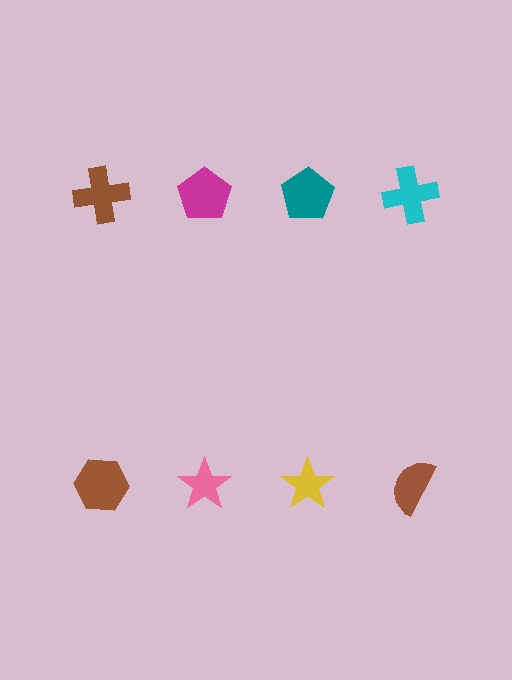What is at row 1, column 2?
A magenta pentagon.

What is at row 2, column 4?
A brown semicircle.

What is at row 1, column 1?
A brown cross.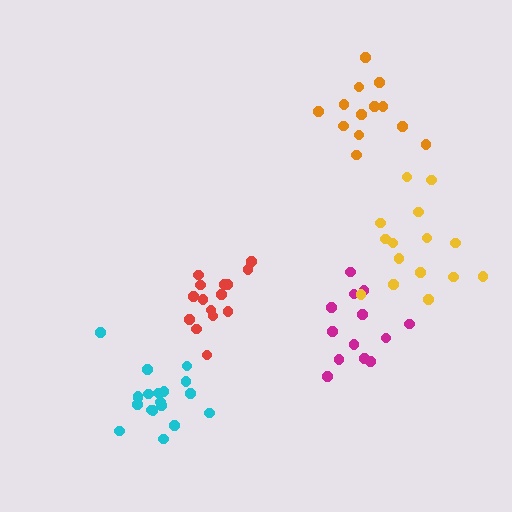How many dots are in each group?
Group 1: 13 dots, Group 2: 15 dots, Group 3: 19 dots, Group 4: 15 dots, Group 5: 13 dots (75 total).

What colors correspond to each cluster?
The clusters are colored: magenta, red, cyan, yellow, orange.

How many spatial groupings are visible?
There are 5 spatial groupings.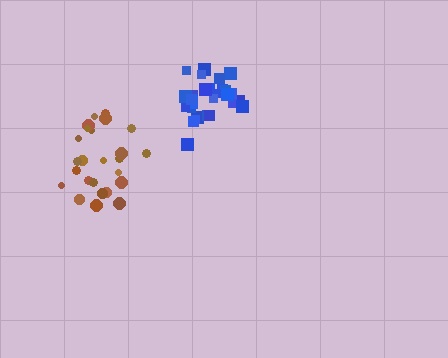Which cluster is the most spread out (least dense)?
Brown.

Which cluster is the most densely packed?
Blue.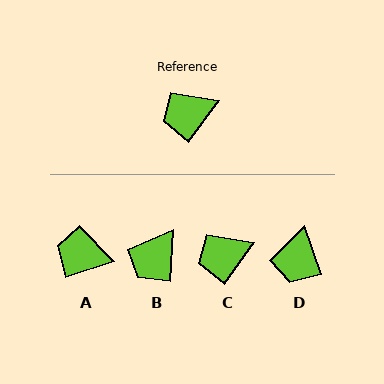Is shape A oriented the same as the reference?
No, it is off by about 36 degrees.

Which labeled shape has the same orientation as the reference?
C.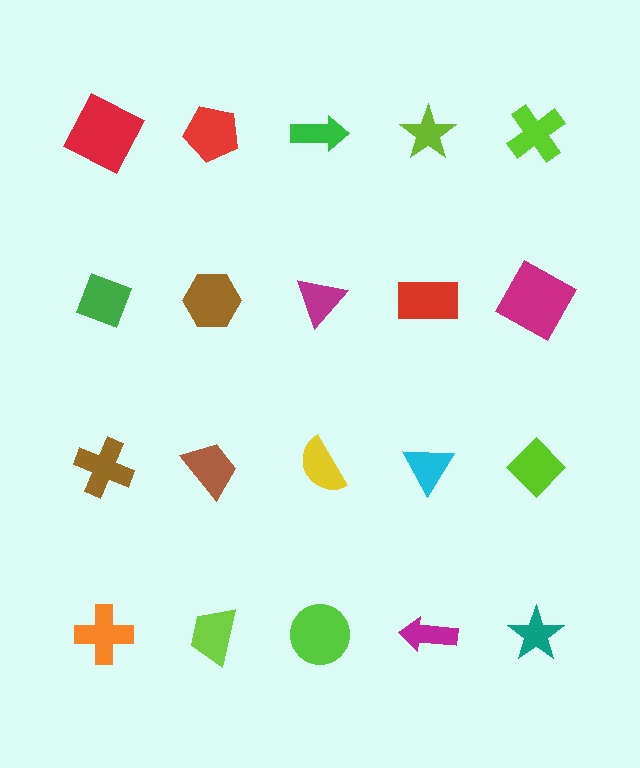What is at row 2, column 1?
A green diamond.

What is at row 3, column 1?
A brown cross.